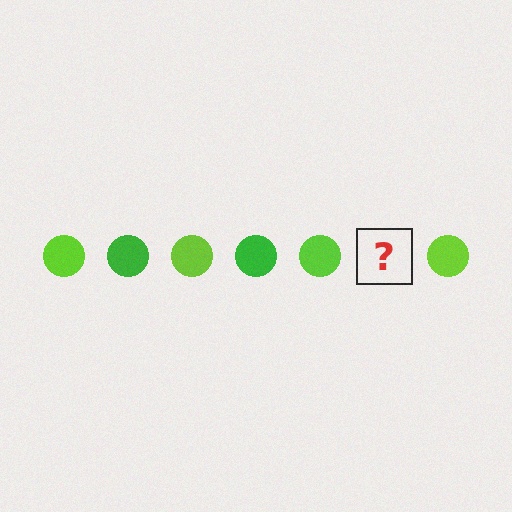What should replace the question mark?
The question mark should be replaced with a green circle.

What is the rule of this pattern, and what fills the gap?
The rule is that the pattern cycles through lime, green circles. The gap should be filled with a green circle.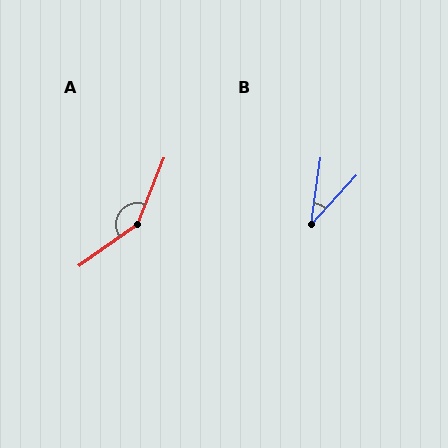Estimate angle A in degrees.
Approximately 147 degrees.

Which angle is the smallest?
B, at approximately 34 degrees.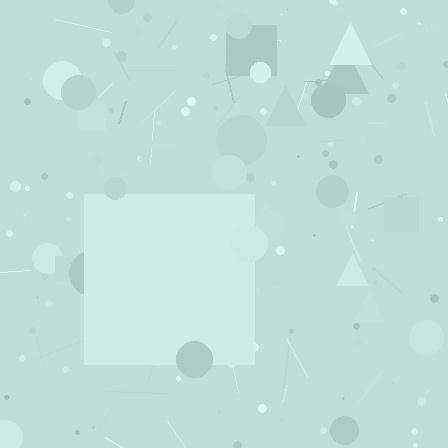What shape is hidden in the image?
A square is hidden in the image.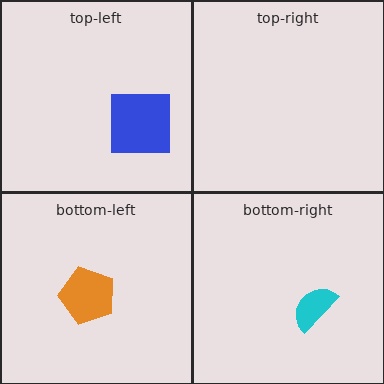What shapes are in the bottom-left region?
The orange pentagon.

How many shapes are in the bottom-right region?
1.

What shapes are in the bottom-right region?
The cyan semicircle.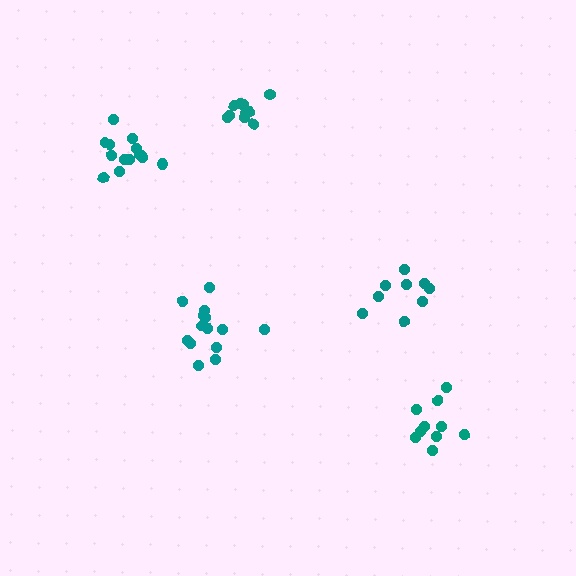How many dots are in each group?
Group 1: 14 dots, Group 2: 12 dots, Group 3: 9 dots, Group 4: 14 dots, Group 5: 10 dots (59 total).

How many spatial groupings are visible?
There are 5 spatial groupings.